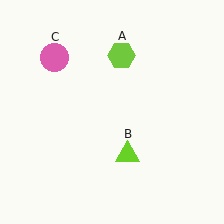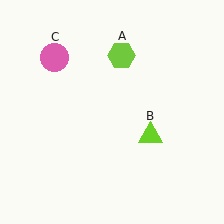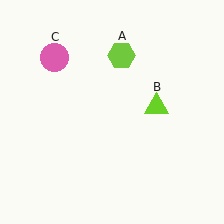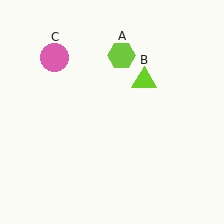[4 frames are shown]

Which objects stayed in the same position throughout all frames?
Lime hexagon (object A) and pink circle (object C) remained stationary.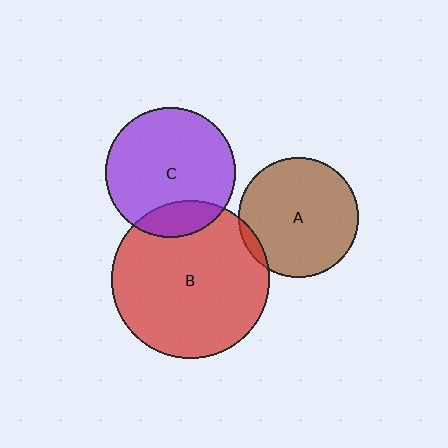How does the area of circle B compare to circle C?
Approximately 1.5 times.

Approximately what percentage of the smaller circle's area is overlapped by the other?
Approximately 15%.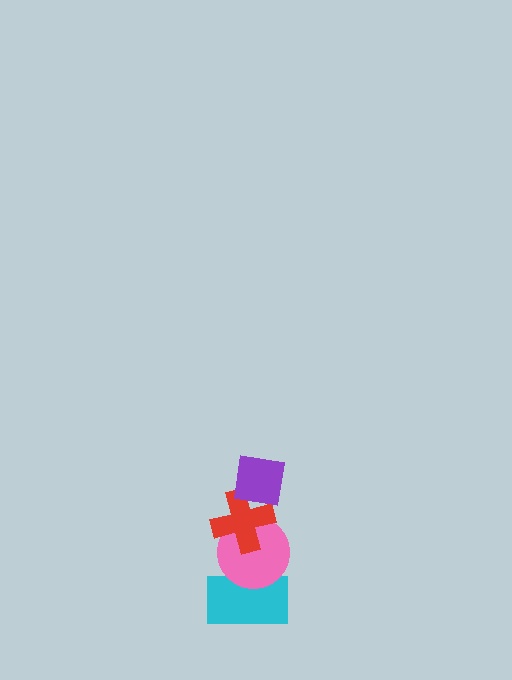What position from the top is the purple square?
The purple square is 1st from the top.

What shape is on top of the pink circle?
The red cross is on top of the pink circle.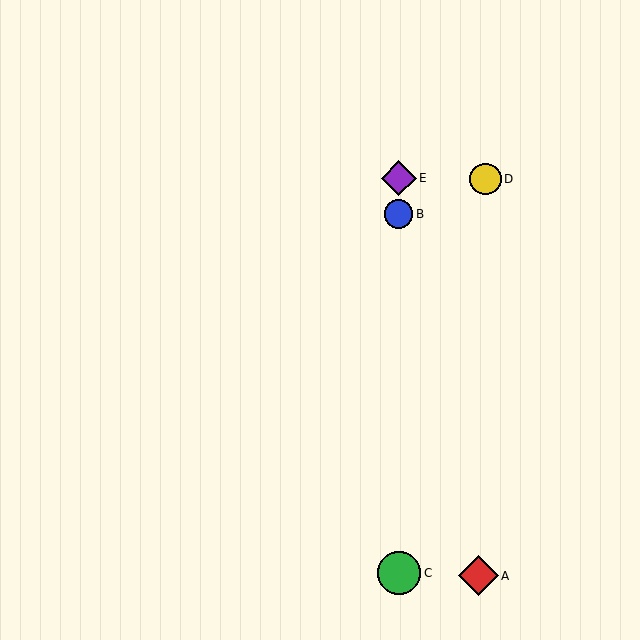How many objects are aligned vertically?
3 objects (B, C, E) are aligned vertically.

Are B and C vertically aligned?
Yes, both are at x≈399.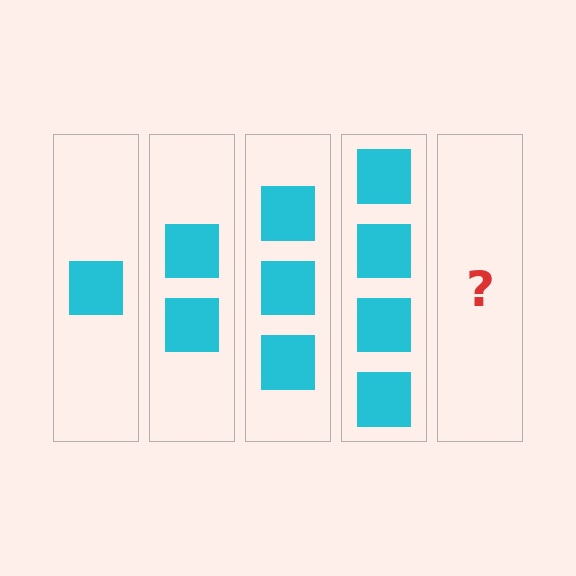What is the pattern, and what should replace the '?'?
The pattern is that each step adds one more square. The '?' should be 5 squares.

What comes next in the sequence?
The next element should be 5 squares.